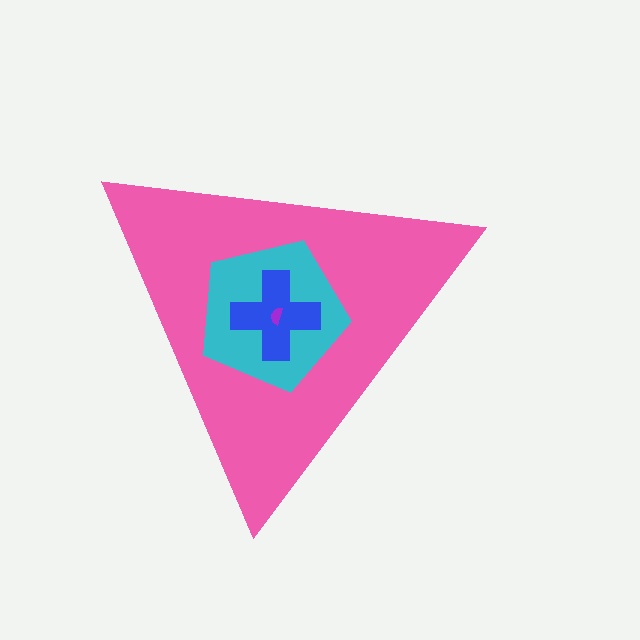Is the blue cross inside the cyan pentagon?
Yes.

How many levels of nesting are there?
4.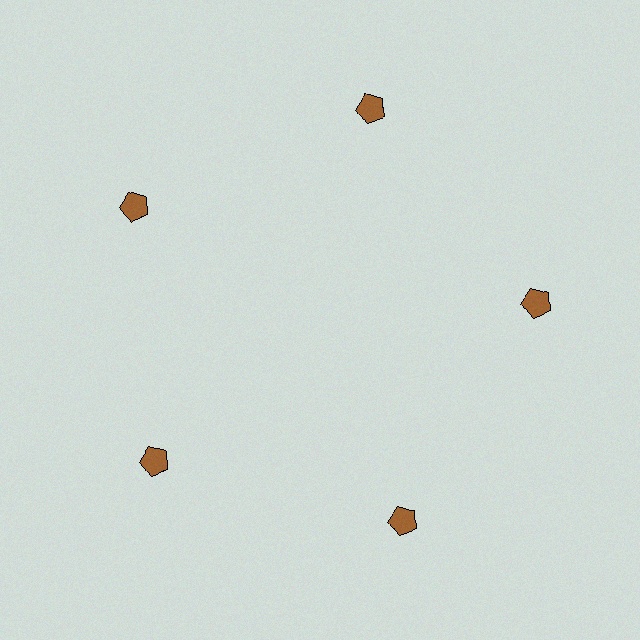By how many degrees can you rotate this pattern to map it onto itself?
The pattern maps onto itself every 72 degrees of rotation.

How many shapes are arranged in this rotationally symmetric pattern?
There are 5 shapes, arranged in 5 groups of 1.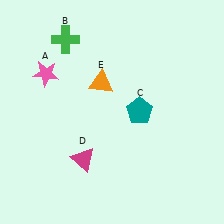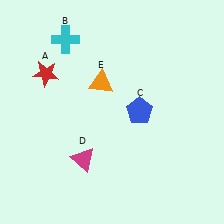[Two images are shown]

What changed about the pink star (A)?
In Image 1, A is pink. In Image 2, it changed to red.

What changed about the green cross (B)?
In Image 1, B is green. In Image 2, it changed to cyan.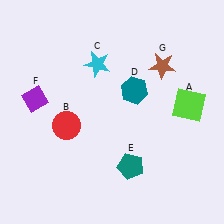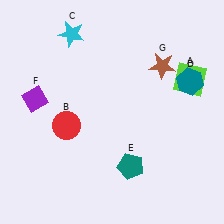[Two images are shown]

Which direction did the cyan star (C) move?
The cyan star (C) moved up.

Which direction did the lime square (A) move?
The lime square (A) moved up.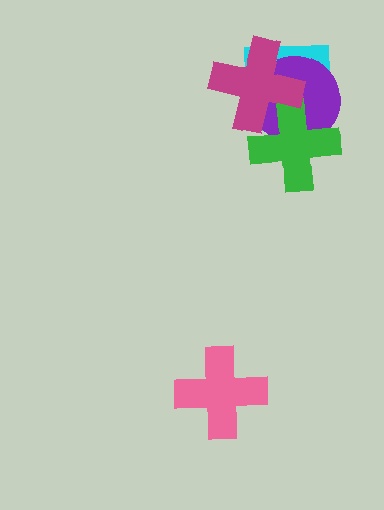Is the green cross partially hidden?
Yes, it is partially covered by another shape.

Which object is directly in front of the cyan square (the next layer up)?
The purple circle is directly in front of the cyan square.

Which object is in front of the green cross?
The magenta cross is in front of the green cross.